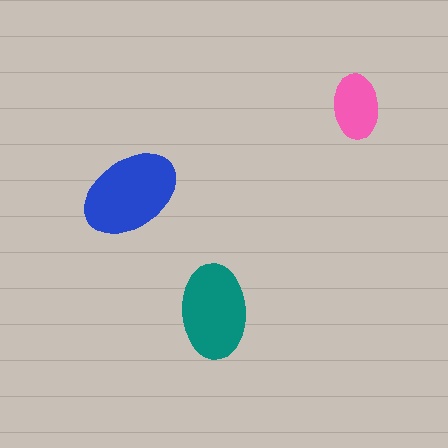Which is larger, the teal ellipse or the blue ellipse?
The blue one.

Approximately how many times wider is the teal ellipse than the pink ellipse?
About 1.5 times wider.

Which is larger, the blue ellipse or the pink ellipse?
The blue one.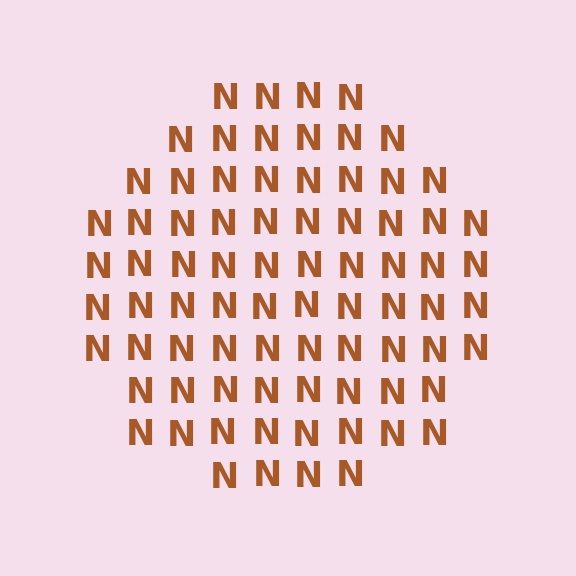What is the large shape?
The large shape is a circle.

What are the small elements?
The small elements are letter N's.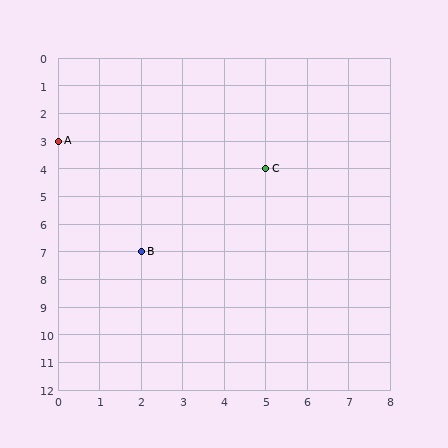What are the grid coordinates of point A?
Point A is at grid coordinates (0, 3).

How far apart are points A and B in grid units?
Points A and B are 2 columns and 4 rows apart (about 4.5 grid units diagonally).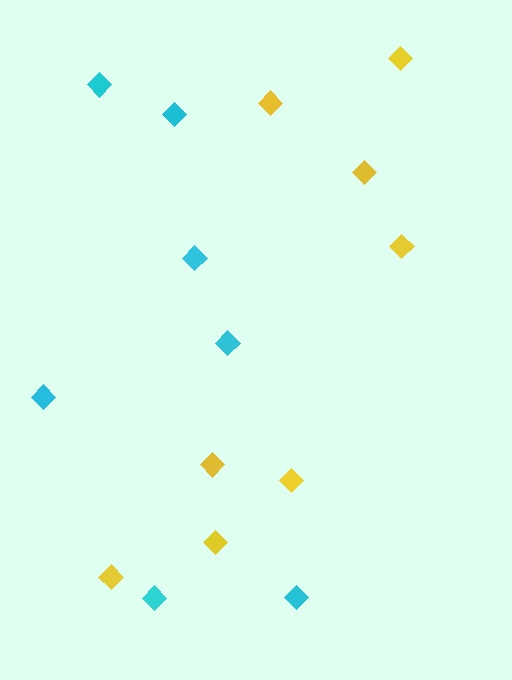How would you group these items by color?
There are 2 groups: one group of cyan diamonds (7) and one group of yellow diamonds (8).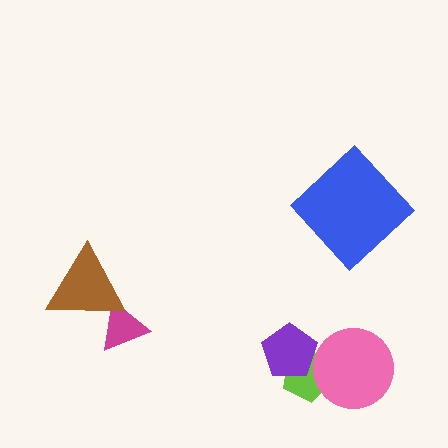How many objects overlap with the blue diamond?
0 objects overlap with the blue diamond.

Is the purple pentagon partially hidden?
No, no other shape covers it.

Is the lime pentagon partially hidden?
Yes, it is partially covered by another shape.